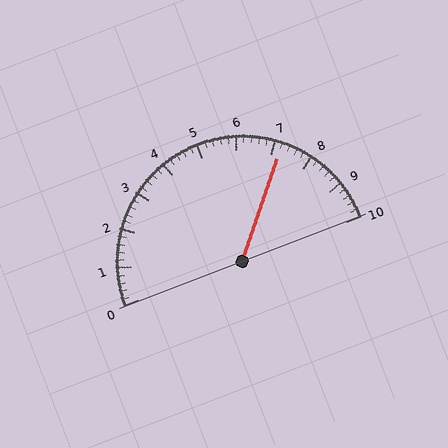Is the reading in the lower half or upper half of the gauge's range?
The reading is in the upper half of the range (0 to 10).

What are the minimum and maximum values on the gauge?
The gauge ranges from 0 to 10.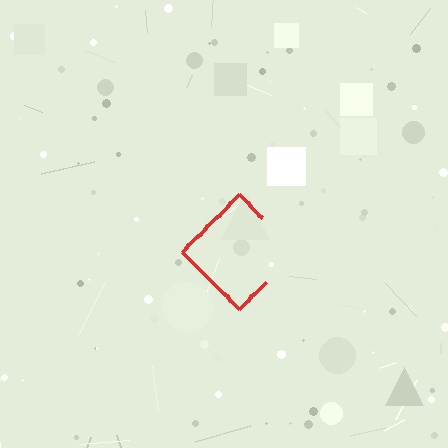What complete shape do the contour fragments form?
The contour fragments form a diamond.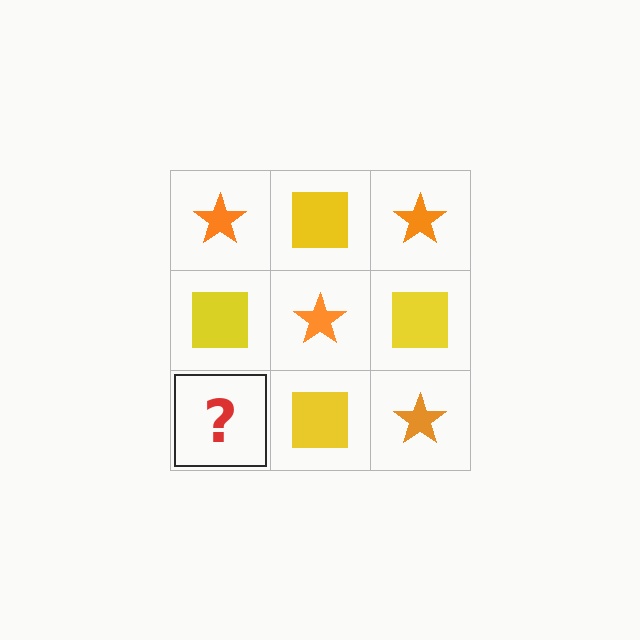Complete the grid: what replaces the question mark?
The question mark should be replaced with an orange star.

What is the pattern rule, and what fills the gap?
The rule is that it alternates orange star and yellow square in a checkerboard pattern. The gap should be filled with an orange star.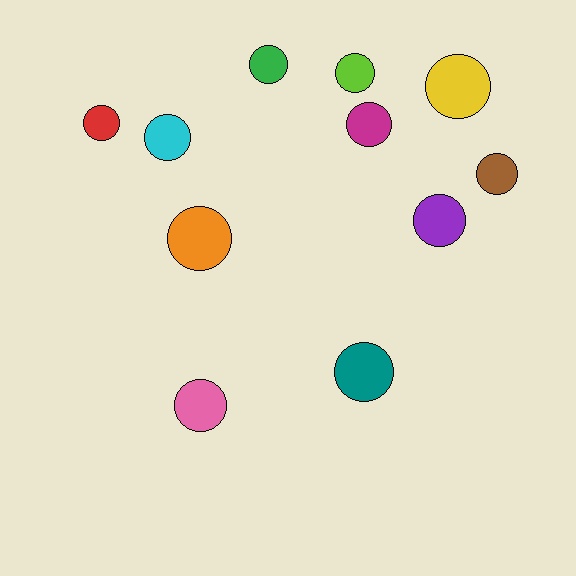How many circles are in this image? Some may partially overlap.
There are 11 circles.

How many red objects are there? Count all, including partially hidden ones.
There is 1 red object.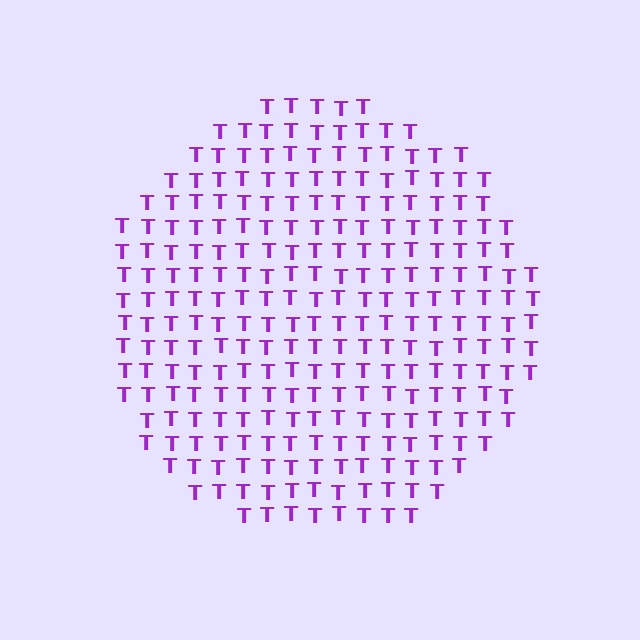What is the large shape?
The large shape is a circle.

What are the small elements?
The small elements are letter T's.